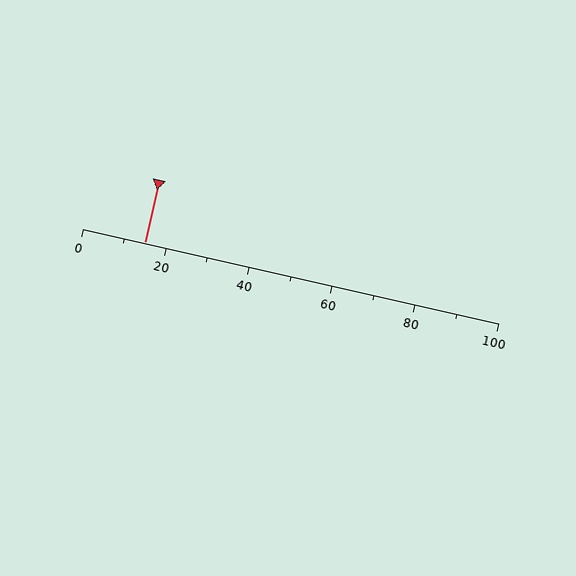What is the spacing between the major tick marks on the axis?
The major ticks are spaced 20 apart.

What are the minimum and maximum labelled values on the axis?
The axis runs from 0 to 100.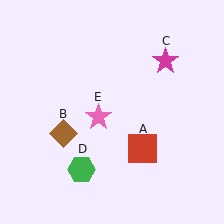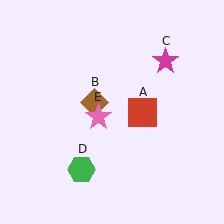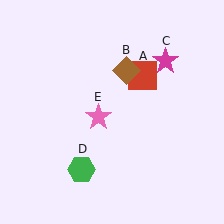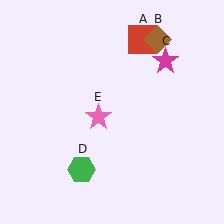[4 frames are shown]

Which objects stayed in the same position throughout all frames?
Magenta star (object C) and green hexagon (object D) and pink star (object E) remained stationary.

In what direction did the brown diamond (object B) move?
The brown diamond (object B) moved up and to the right.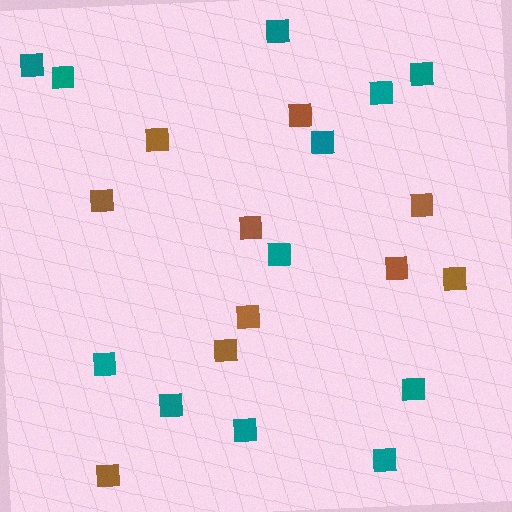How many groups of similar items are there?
There are 2 groups: one group of brown squares (10) and one group of teal squares (12).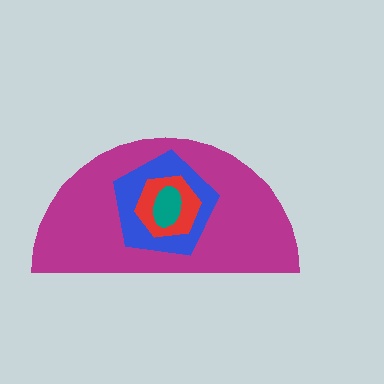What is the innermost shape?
The teal ellipse.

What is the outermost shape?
The magenta semicircle.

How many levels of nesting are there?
4.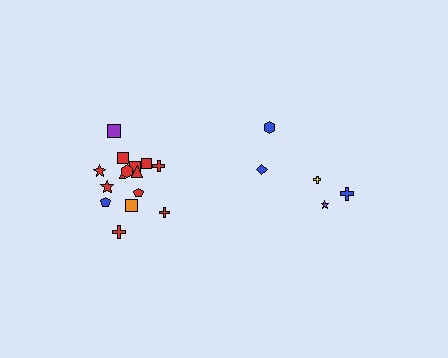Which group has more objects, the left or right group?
The left group.